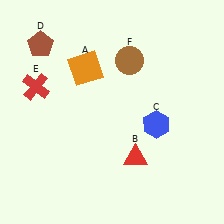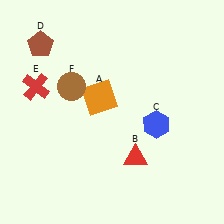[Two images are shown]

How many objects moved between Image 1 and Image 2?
2 objects moved between the two images.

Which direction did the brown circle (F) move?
The brown circle (F) moved left.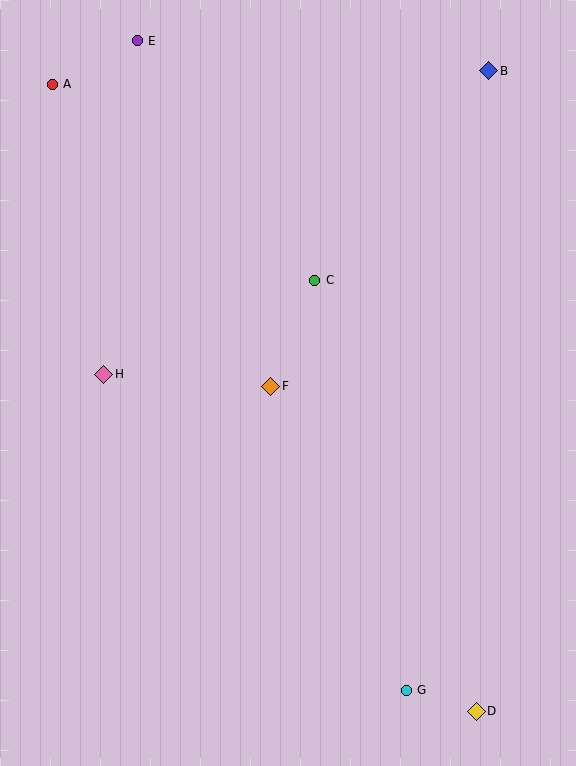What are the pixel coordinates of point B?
Point B is at (489, 71).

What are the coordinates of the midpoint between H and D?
The midpoint between H and D is at (290, 543).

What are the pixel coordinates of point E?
Point E is at (137, 41).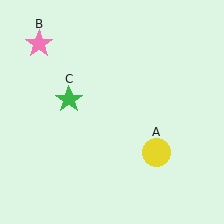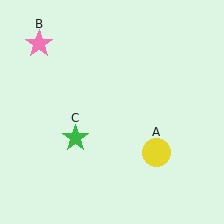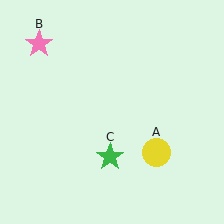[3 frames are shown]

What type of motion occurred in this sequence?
The green star (object C) rotated counterclockwise around the center of the scene.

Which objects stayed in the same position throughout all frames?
Yellow circle (object A) and pink star (object B) remained stationary.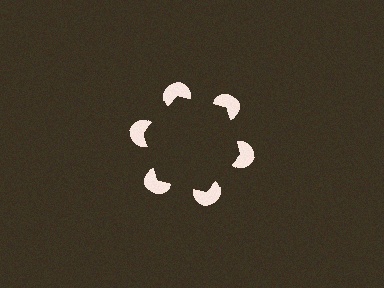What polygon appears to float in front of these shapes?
An illusory hexagon — its edges are inferred from the aligned wedge cuts in the pac-man discs, not physically drawn.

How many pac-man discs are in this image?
There are 6 — one at each vertex of the illusory hexagon.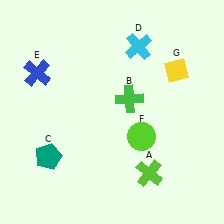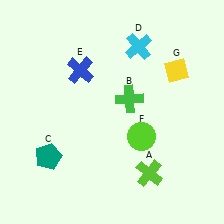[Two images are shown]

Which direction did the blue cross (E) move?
The blue cross (E) moved right.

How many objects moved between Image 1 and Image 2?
1 object moved between the two images.